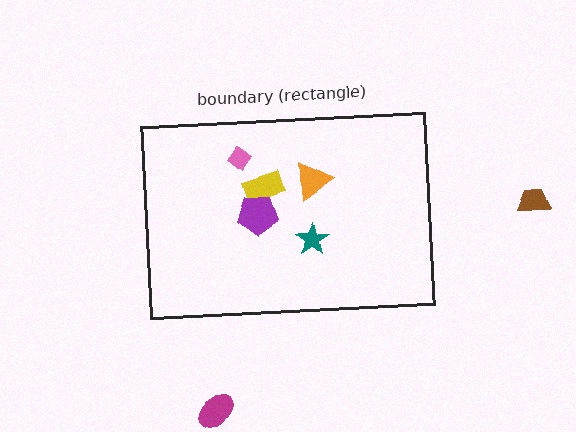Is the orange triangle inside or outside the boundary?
Inside.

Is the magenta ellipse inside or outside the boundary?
Outside.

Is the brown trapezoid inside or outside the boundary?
Outside.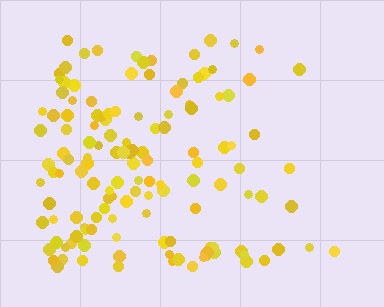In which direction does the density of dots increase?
From right to left, with the left side densest.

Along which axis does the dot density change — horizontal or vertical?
Horizontal.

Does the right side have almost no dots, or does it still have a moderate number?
Still a moderate number, just noticeably fewer than the left.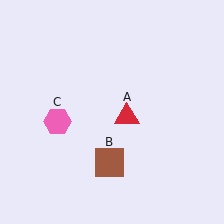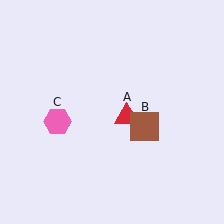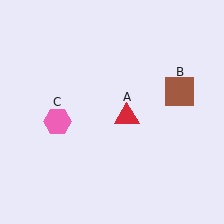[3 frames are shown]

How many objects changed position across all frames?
1 object changed position: brown square (object B).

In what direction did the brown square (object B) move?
The brown square (object B) moved up and to the right.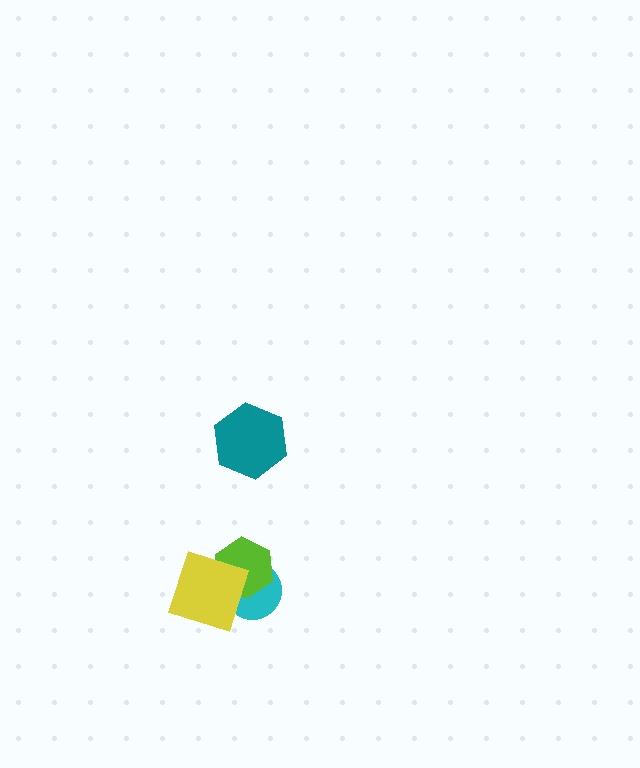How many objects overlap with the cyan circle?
2 objects overlap with the cyan circle.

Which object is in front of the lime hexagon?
The yellow diamond is in front of the lime hexagon.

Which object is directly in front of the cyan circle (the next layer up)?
The lime hexagon is directly in front of the cyan circle.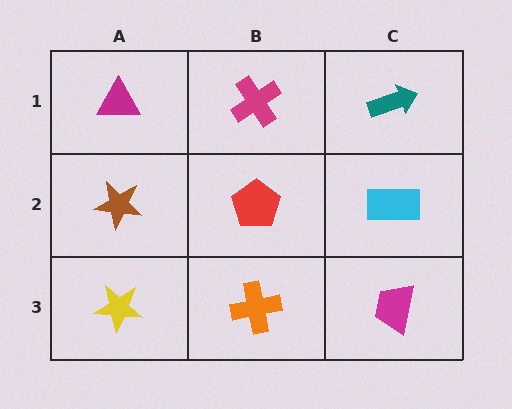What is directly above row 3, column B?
A red pentagon.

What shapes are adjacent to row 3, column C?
A cyan rectangle (row 2, column C), an orange cross (row 3, column B).